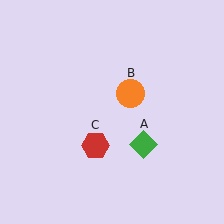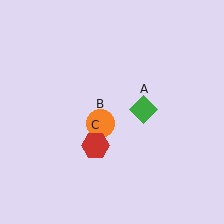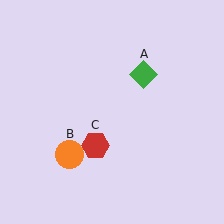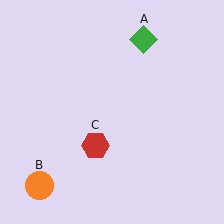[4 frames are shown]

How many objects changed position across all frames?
2 objects changed position: green diamond (object A), orange circle (object B).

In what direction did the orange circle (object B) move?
The orange circle (object B) moved down and to the left.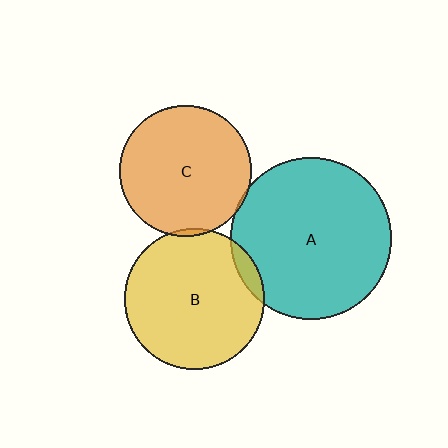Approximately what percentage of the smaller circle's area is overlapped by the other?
Approximately 5%.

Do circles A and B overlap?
Yes.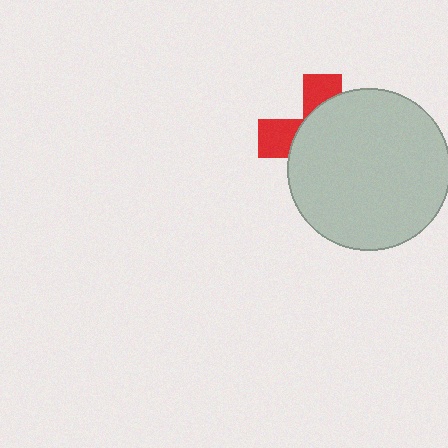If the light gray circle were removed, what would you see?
You would see the complete red cross.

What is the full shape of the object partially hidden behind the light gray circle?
The partially hidden object is a red cross.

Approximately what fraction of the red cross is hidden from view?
Roughly 70% of the red cross is hidden behind the light gray circle.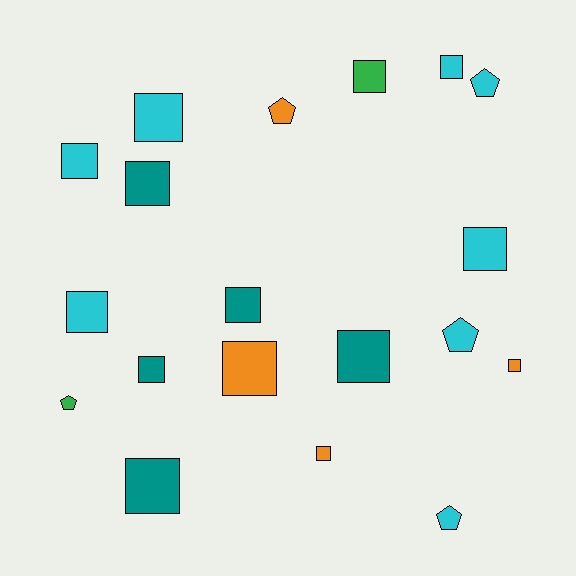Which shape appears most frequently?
Square, with 14 objects.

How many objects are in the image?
There are 19 objects.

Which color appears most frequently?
Cyan, with 8 objects.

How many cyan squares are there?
There are 5 cyan squares.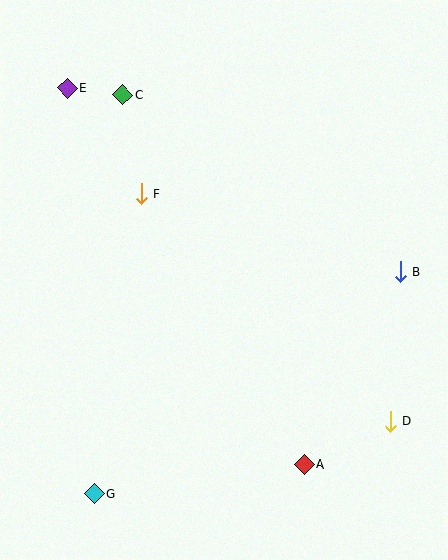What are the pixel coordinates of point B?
Point B is at (401, 272).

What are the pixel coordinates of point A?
Point A is at (304, 464).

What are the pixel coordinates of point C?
Point C is at (123, 95).